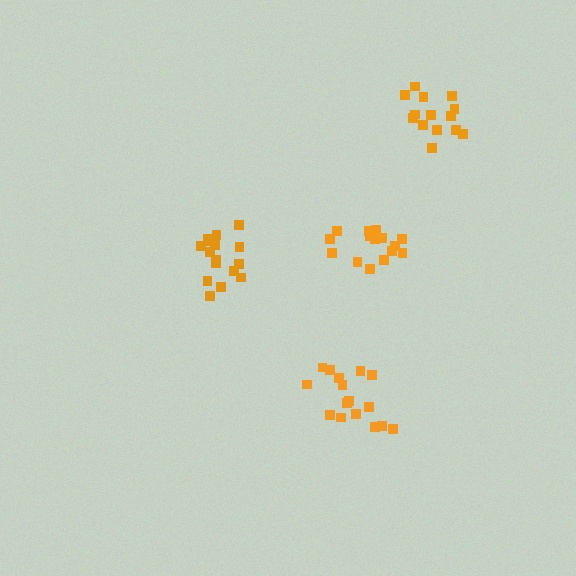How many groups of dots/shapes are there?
There are 4 groups.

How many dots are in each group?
Group 1: 16 dots, Group 2: 14 dots, Group 3: 16 dots, Group 4: 15 dots (61 total).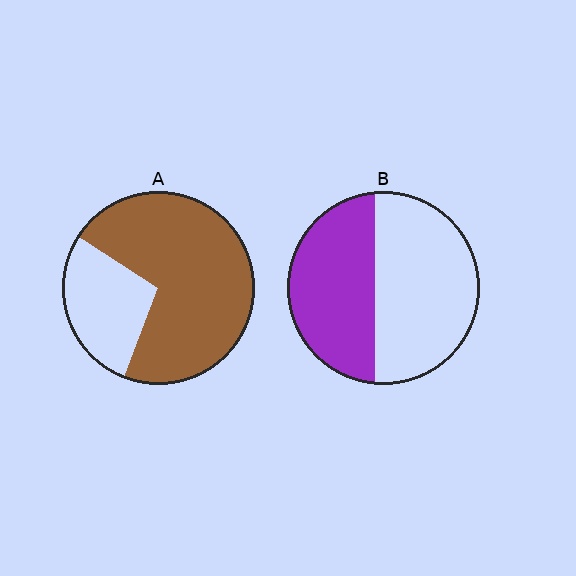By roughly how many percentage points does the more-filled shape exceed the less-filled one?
By roughly 30 percentage points (A over B).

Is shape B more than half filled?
No.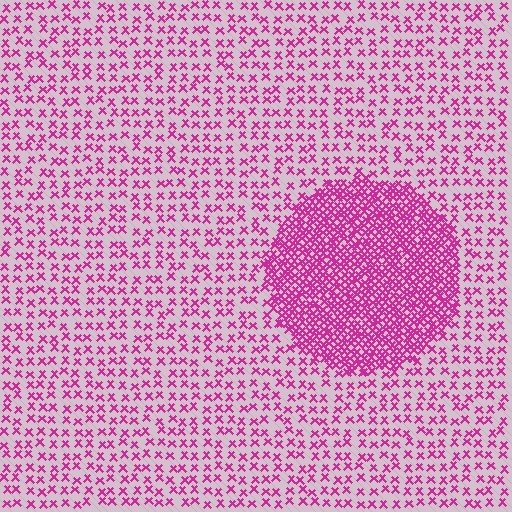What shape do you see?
I see a circle.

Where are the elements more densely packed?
The elements are more densely packed inside the circle boundary.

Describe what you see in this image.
The image contains small magenta elements arranged at two different densities. A circle-shaped region is visible where the elements are more densely packed than the surrounding area.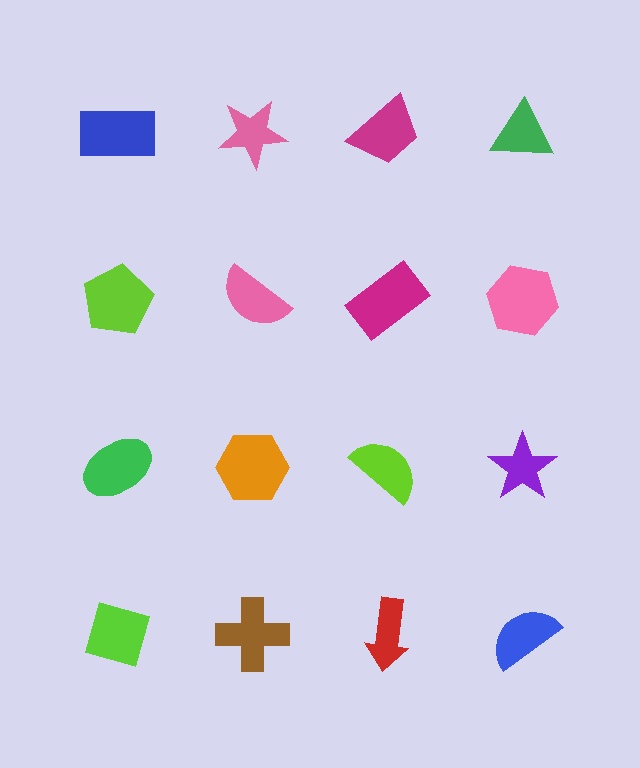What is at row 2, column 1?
A lime pentagon.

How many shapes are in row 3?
4 shapes.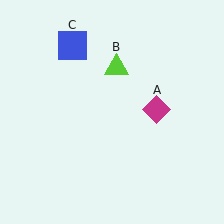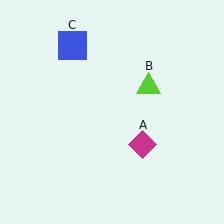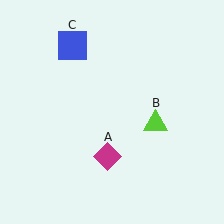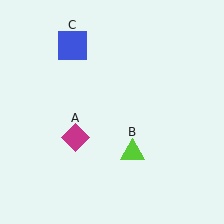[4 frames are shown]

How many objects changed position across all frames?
2 objects changed position: magenta diamond (object A), lime triangle (object B).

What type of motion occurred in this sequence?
The magenta diamond (object A), lime triangle (object B) rotated clockwise around the center of the scene.